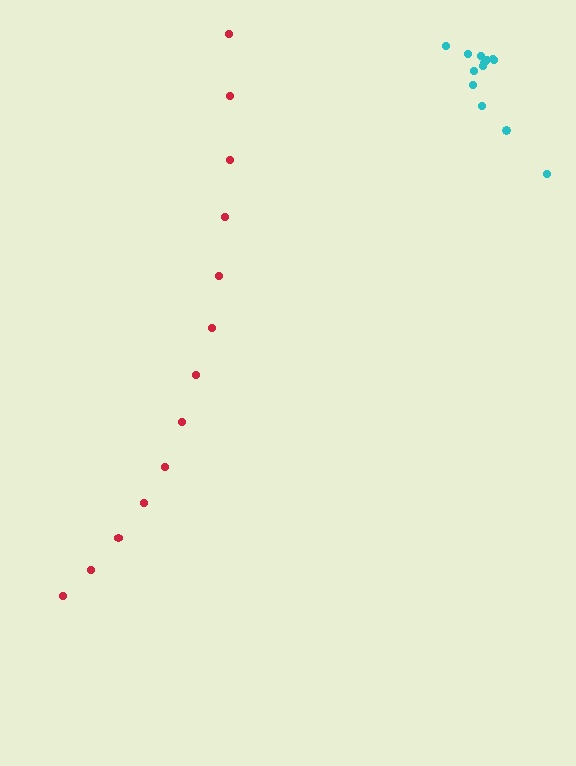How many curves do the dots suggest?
There are 2 distinct paths.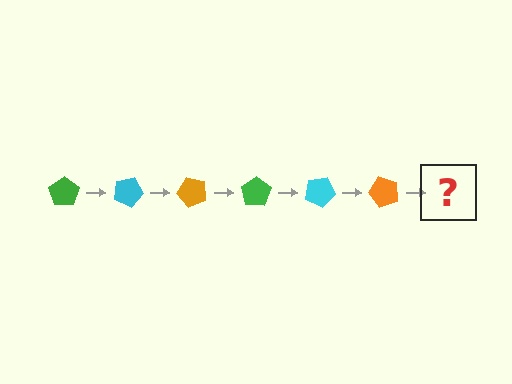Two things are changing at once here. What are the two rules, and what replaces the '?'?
The two rules are that it rotates 25 degrees each step and the color cycles through green, cyan, and orange. The '?' should be a green pentagon, rotated 150 degrees from the start.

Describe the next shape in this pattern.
It should be a green pentagon, rotated 150 degrees from the start.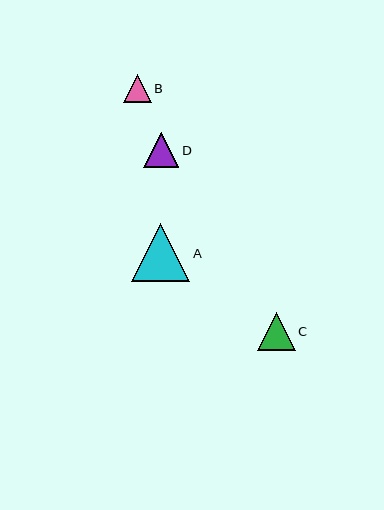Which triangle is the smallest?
Triangle B is the smallest with a size of approximately 28 pixels.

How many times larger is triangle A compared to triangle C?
Triangle A is approximately 1.5 times the size of triangle C.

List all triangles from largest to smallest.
From largest to smallest: A, C, D, B.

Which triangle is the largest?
Triangle A is the largest with a size of approximately 58 pixels.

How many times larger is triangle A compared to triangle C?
Triangle A is approximately 1.5 times the size of triangle C.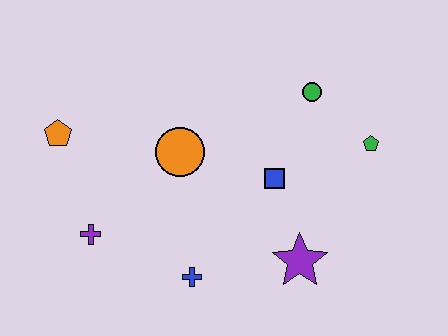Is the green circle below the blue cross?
No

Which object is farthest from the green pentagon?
The orange pentagon is farthest from the green pentagon.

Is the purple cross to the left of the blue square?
Yes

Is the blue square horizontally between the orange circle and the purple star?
Yes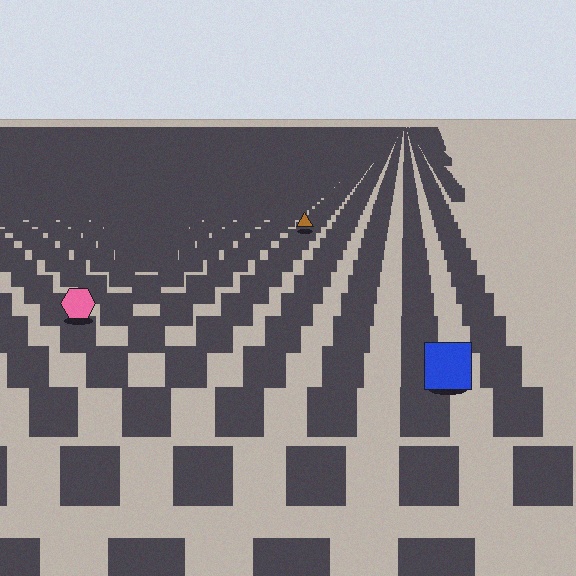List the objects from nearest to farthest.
From nearest to farthest: the blue square, the pink hexagon, the brown triangle.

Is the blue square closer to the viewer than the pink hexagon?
Yes. The blue square is closer — you can tell from the texture gradient: the ground texture is coarser near it.